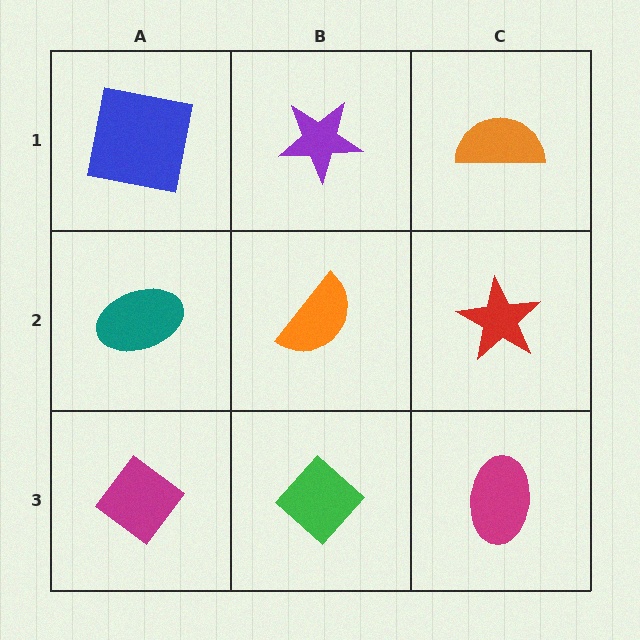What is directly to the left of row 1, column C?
A purple star.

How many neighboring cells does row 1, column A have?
2.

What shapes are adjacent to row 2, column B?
A purple star (row 1, column B), a green diamond (row 3, column B), a teal ellipse (row 2, column A), a red star (row 2, column C).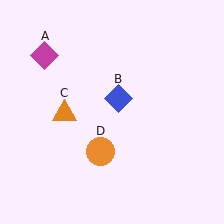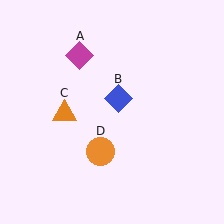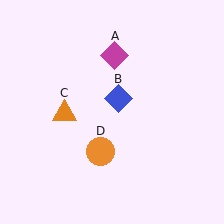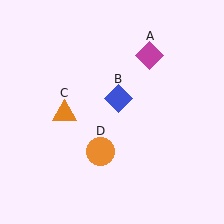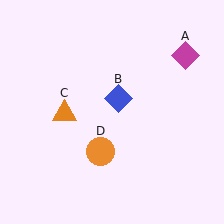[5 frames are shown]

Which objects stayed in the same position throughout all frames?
Blue diamond (object B) and orange triangle (object C) and orange circle (object D) remained stationary.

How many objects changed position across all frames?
1 object changed position: magenta diamond (object A).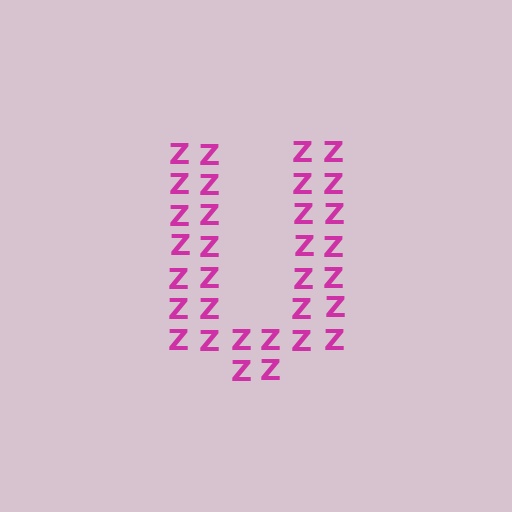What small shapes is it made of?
It is made of small letter Z's.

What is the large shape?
The large shape is the letter U.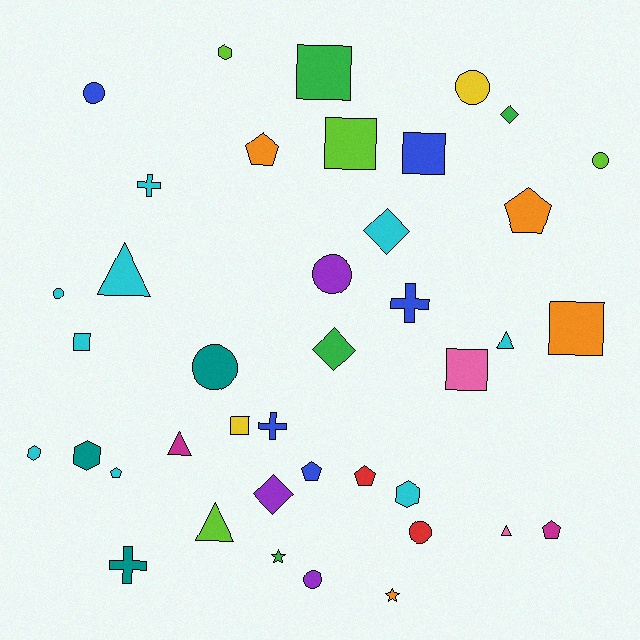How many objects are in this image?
There are 40 objects.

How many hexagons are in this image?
There are 4 hexagons.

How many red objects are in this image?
There are 2 red objects.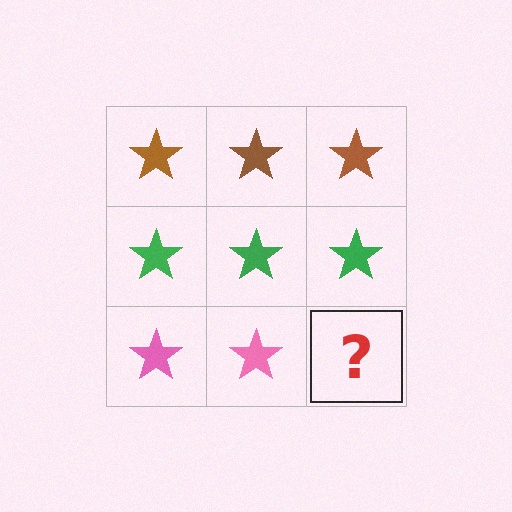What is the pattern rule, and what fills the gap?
The rule is that each row has a consistent color. The gap should be filled with a pink star.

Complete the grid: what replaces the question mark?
The question mark should be replaced with a pink star.